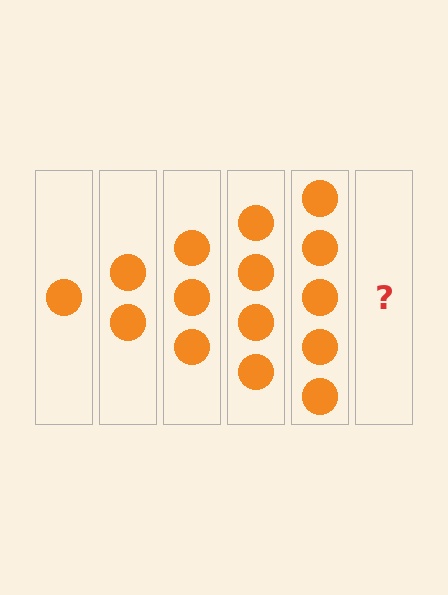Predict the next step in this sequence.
The next step is 6 circles.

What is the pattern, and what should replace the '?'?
The pattern is that each step adds one more circle. The '?' should be 6 circles.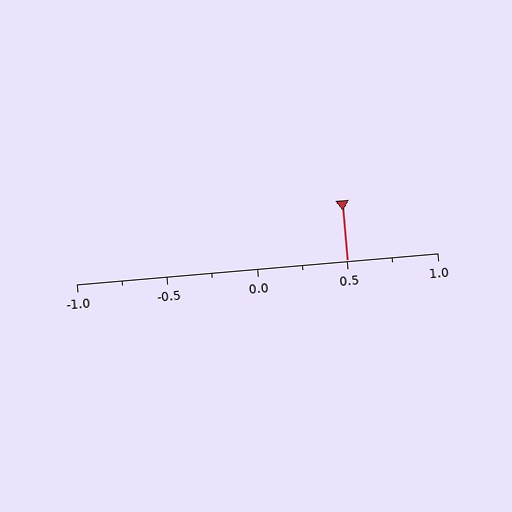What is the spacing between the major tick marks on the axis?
The major ticks are spaced 0.5 apart.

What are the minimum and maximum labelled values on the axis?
The axis runs from -1.0 to 1.0.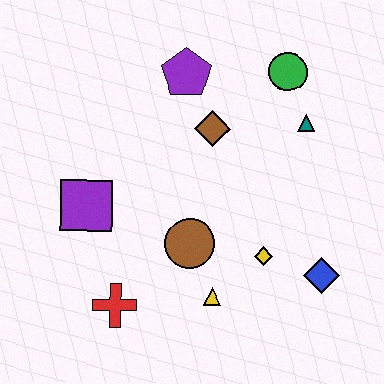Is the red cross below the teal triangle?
Yes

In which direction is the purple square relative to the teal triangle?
The purple square is to the left of the teal triangle.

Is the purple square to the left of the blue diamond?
Yes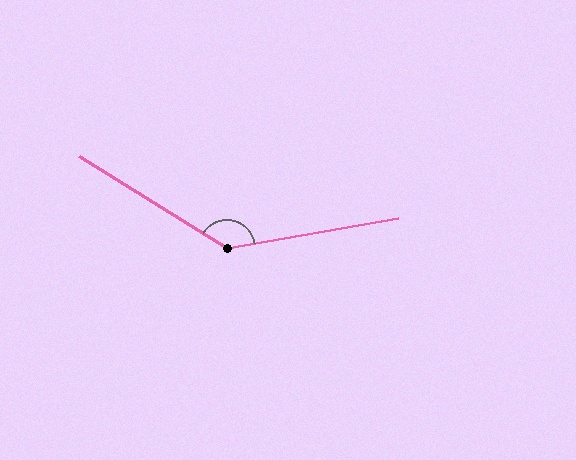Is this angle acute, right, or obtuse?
It is obtuse.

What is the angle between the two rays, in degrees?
Approximately 138 degrees.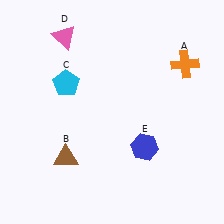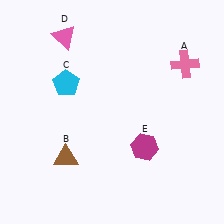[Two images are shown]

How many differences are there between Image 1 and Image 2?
There are 2 differences between the two images.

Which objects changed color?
A changed from orange to pink. E changed from blue to magenta.